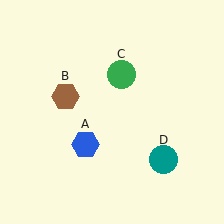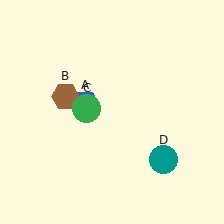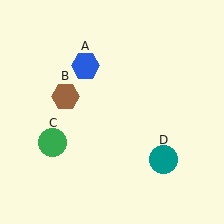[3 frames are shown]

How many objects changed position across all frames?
2 objects changed position: blue hexagon (object A), green circle (object C).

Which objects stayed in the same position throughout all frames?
Brown hexagon (object B) and teal circle (object D) remained stationary.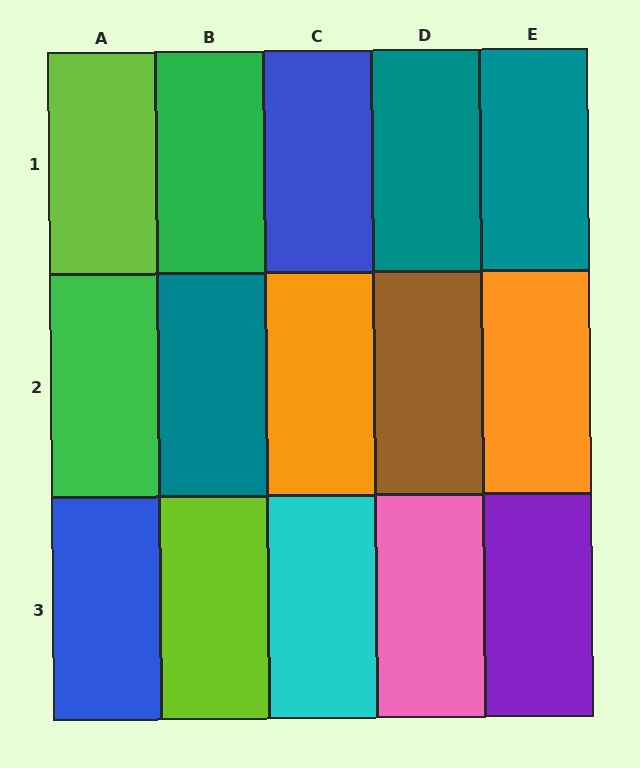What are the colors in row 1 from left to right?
Lime, green, blue, teal, teal.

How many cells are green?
2 cells are green.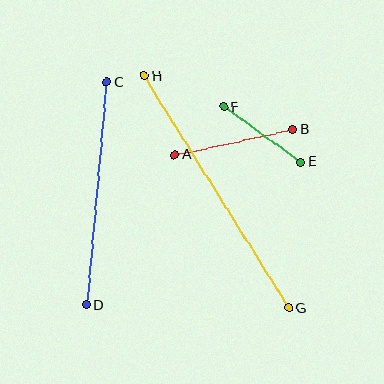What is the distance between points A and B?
The distance is approximately 121 pixels.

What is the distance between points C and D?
The distance is approximately 224 pixels.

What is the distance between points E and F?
The distance is approximately 95 pixels.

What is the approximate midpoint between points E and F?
The midpoint is at approximately (262, 134) pixels.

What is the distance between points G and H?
The distance is approximately 273 pixels.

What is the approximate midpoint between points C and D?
The midpoint is at approximately (96, 193) pixels.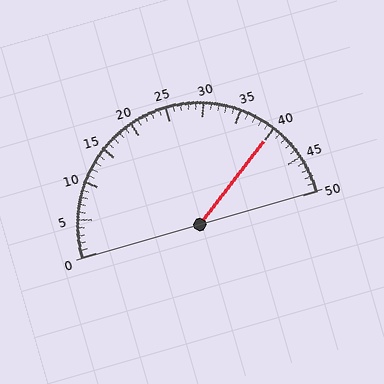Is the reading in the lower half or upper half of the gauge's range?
The reading is in the upper half of the range (0 to 50).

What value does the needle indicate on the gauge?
The needle indicates approximately 40.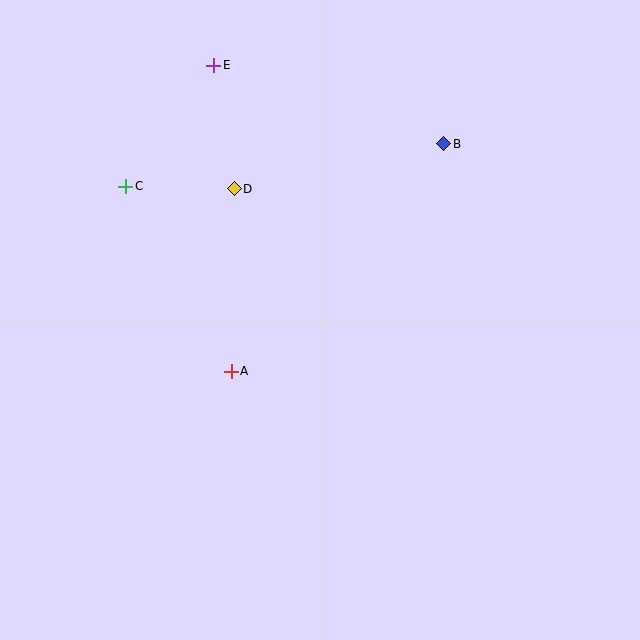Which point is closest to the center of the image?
Point A at (231, 371) is closest to the center.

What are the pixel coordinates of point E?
Point E is at (214, 65).